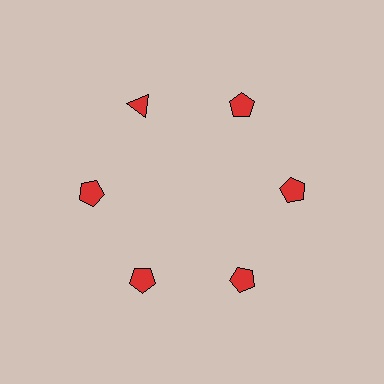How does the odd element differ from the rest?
It has a different shape: triangle instead of pentagon.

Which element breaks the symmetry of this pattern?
The red triangle at roughly the 11 o'clock position breaks the symmetry. All other shapes are red pentagons.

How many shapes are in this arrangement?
There are 6 shapes arranged in a ring pattern.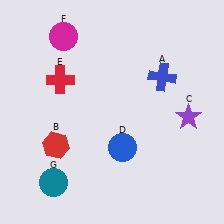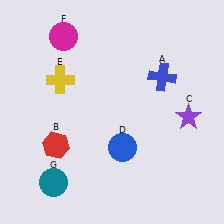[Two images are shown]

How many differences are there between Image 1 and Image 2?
There is 1 difference between the two images.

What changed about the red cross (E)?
In Image 1, E is red. In Image 2, it changed to yellow.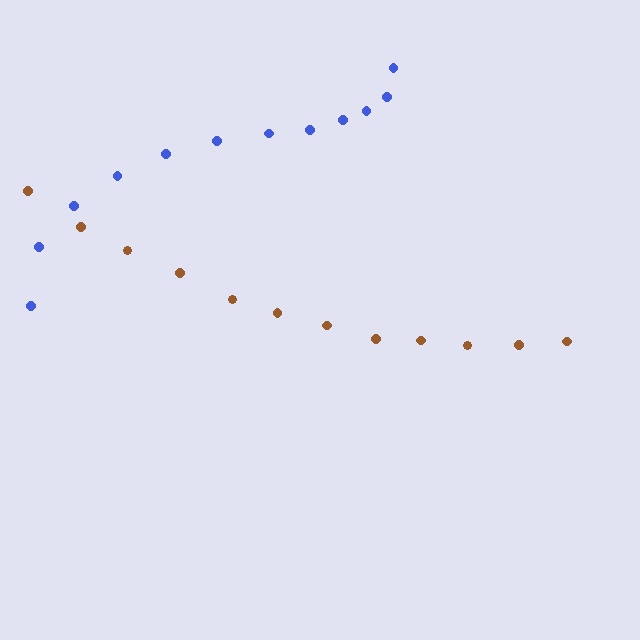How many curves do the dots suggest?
There are 2 distinct paths.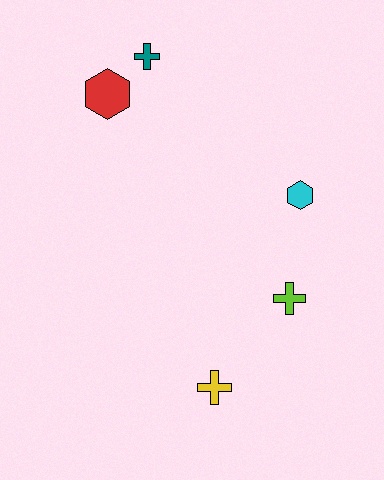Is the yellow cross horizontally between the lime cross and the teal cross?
Yes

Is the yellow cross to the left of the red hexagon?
No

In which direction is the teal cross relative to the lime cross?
The teal cross is above the lime cross.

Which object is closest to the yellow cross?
The lime cross is closest to the yellow cross.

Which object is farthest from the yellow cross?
The teal cross is farthest from the yellow cross.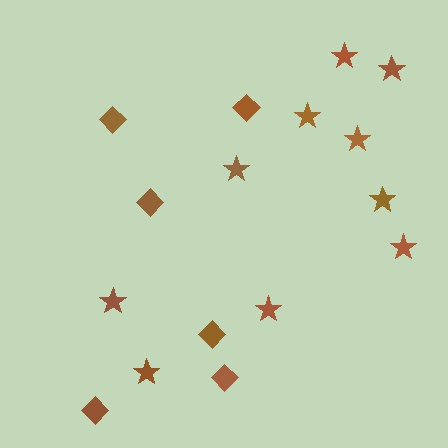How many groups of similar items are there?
There are 2 groups: one group of diamonds (6) and one group of stars (10).